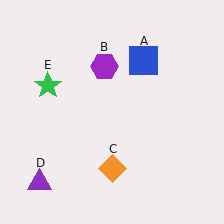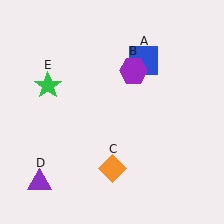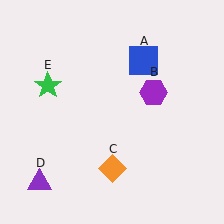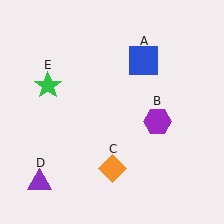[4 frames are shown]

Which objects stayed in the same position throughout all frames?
Blue square (object A) and orange diamond (object C) and purple triangle (object D) and green star (object E) remained stationary.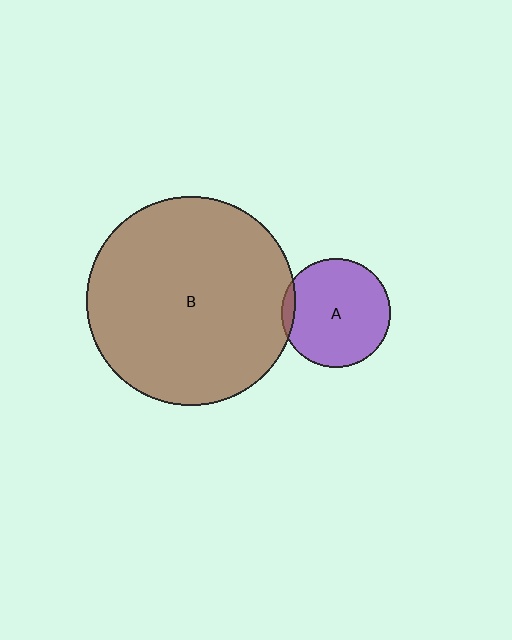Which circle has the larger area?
Circle B (brown).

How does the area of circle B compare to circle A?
Approximately 3.7 times.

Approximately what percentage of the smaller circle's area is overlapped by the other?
Approximately 5%.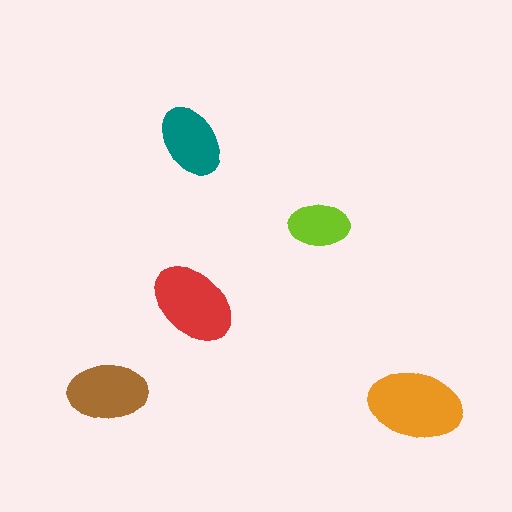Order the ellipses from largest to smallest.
the orange one, the red one, the brown one, the teal one, the lime one.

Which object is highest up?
The teal ellipse is topmost.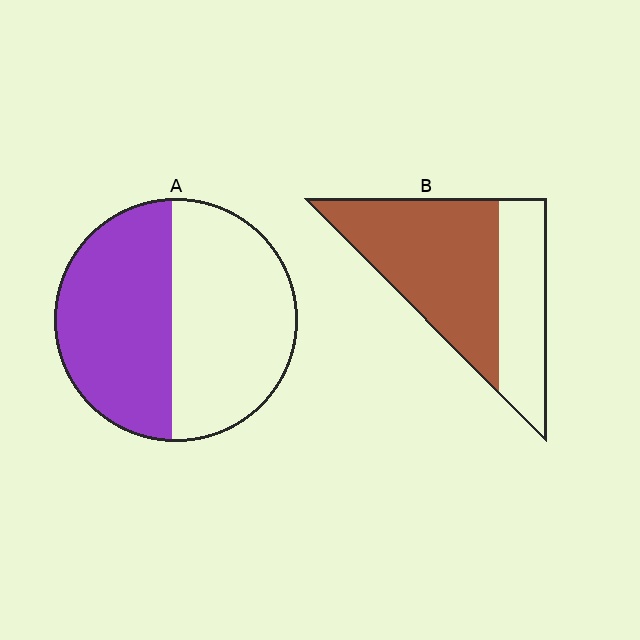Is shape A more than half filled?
Roughly half.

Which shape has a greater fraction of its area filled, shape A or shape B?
Shape B.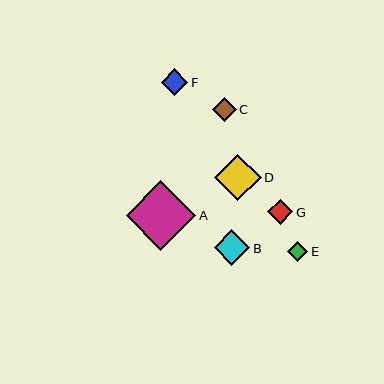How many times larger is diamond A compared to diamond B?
Diamond A is approximately 2.0 times the size of diamond B.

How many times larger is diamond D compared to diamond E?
Diamond D is approximately 2.2 times the size of diamond E.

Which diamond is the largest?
Diamond A is the largest with a size of approximately 69 pixels.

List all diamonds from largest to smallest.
From largest to smallest: A, D, B, F, G, C, E.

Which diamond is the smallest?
Diamond E is the smallest with a size of approximately 21 pixels.